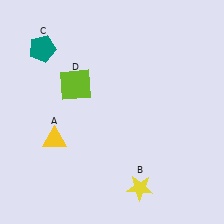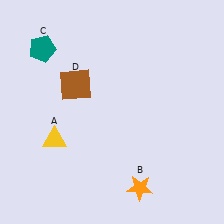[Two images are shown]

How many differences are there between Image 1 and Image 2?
There are 2 differences between the two images.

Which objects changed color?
B changed from yellow to orange. D changed from lime to brown.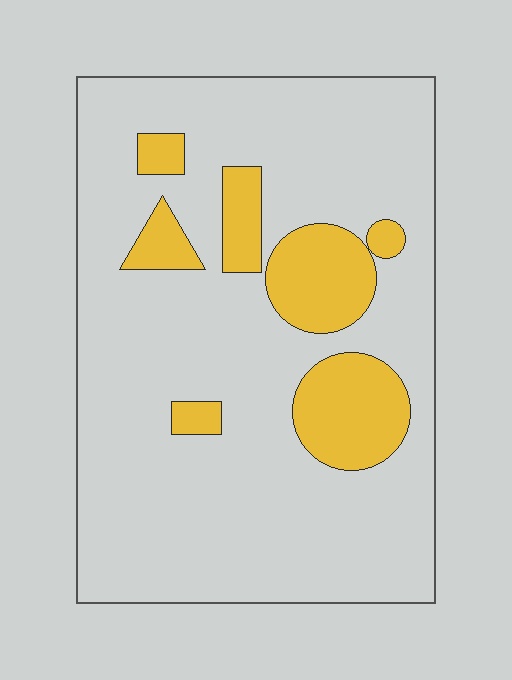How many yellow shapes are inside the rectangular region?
7.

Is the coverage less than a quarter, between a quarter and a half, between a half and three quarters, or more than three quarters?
Less than a quarter.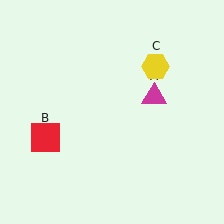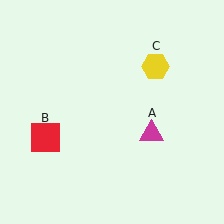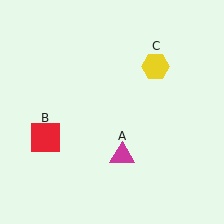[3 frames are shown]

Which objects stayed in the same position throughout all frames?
Red square (object B) and yellow hexagon (object C) remained stationary.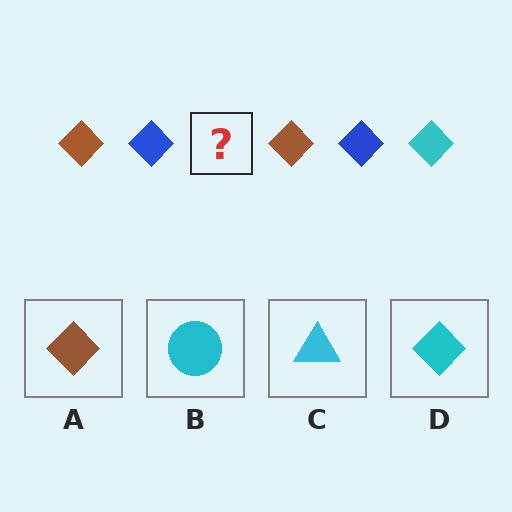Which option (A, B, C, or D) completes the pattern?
D.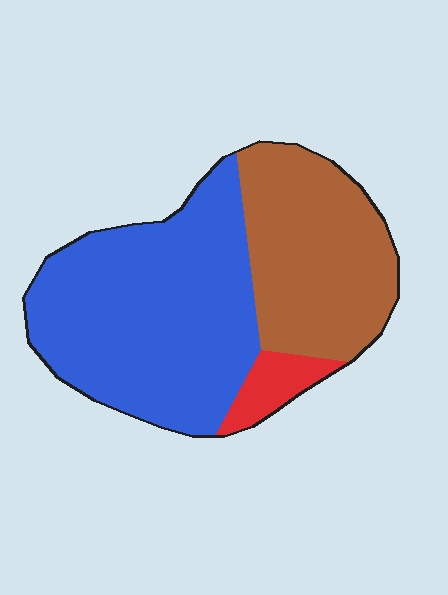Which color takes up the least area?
Red, at roughly 5%.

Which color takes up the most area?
Blue, at roughly 55%.